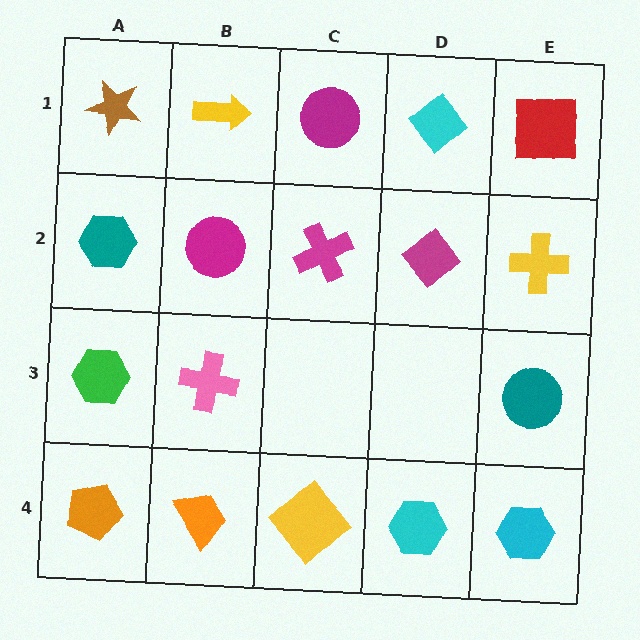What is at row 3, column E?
A teal circle.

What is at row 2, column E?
A yellow cross.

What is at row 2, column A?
A teal hexagon.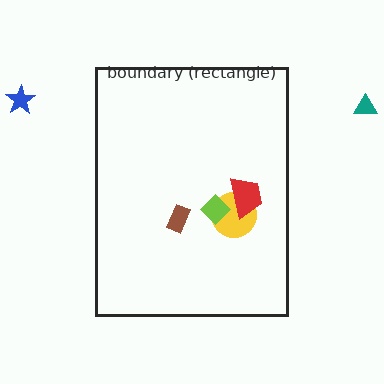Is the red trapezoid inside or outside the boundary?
Inside.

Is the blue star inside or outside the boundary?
Outside.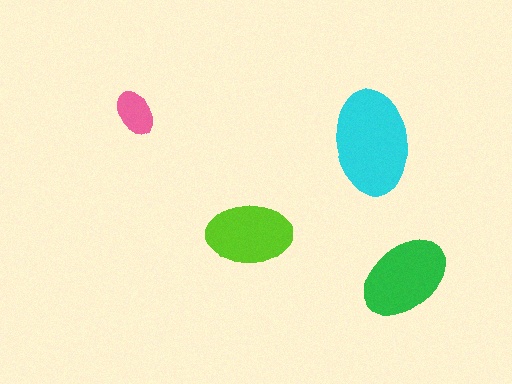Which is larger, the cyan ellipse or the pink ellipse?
The cyan one.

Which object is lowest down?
The green ellipse is bottommost.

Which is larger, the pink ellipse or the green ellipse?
The green one.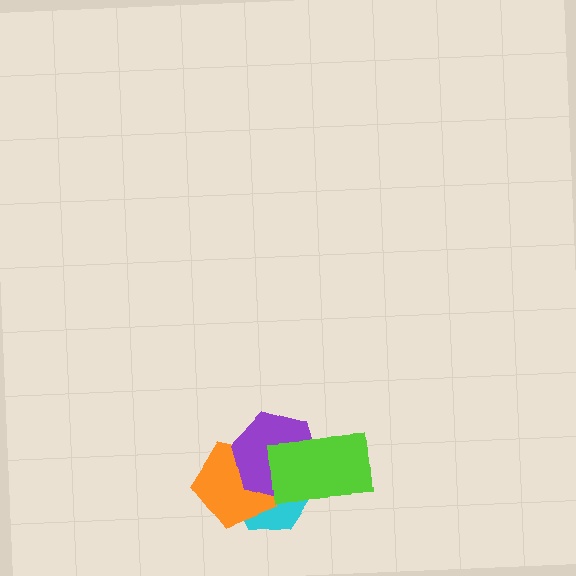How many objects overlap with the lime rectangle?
3 objects overlap with the lime rectangle.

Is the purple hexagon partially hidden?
Yes, it is partially covered by another shape.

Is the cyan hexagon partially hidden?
Yes, it is partially covered by another shape.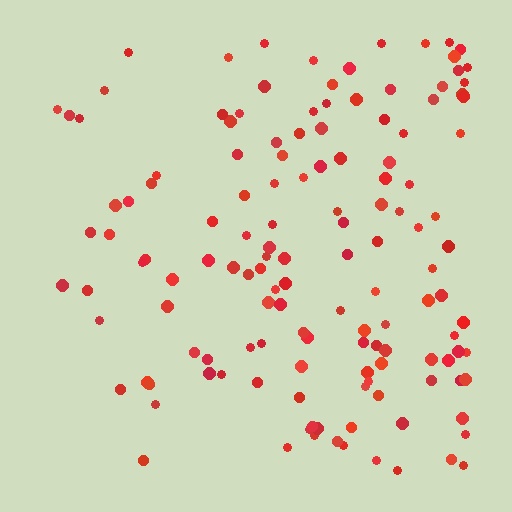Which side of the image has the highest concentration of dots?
The right.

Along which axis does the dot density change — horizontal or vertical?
Horizontal.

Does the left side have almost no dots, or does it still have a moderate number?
Still a moderate number, just noticeably fewer than the right.